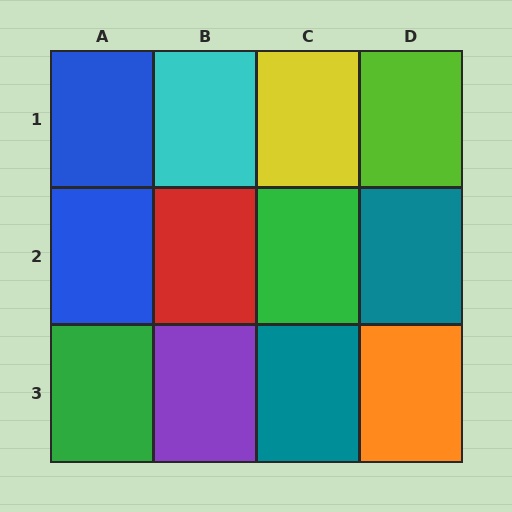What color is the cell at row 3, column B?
Purple.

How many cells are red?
1 cell is red.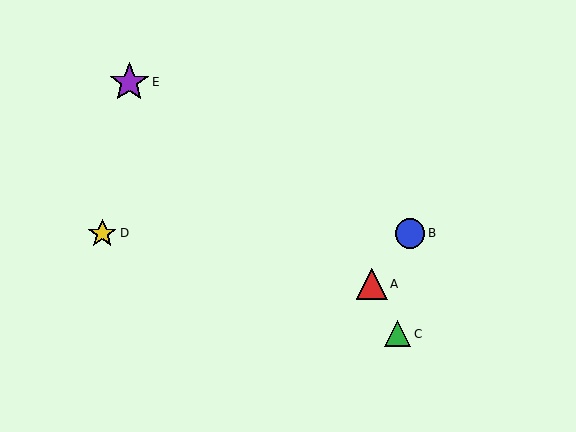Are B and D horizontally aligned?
Yes, both are at y≈233.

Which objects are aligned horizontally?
Objects B, D are aligned horizontally.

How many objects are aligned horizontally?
2 objects (B, D) are aligned horizontally.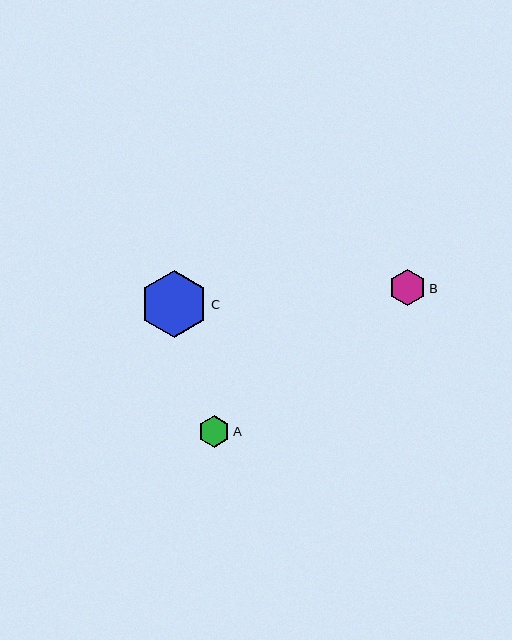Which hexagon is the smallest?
Hexagon A is the smallest with a size of approximately 32 pixels.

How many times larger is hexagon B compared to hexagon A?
Hexagon B is approximately 1.1 times the size of hexagon A.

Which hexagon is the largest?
Hexagon C is the largest with a size of approximately 68 pixels.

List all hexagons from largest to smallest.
From largest to smallest: C, B, A.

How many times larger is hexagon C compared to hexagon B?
Hexagon C is approximately 1.9 times the size of hexagon B.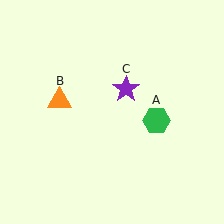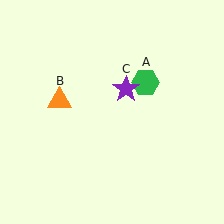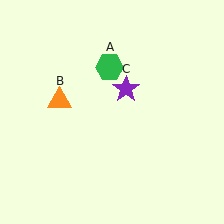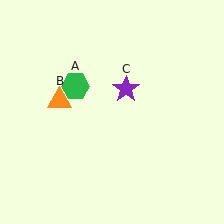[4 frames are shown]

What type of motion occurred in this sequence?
The green hexagon (object A) rotated counterclockwise around the center of the scene.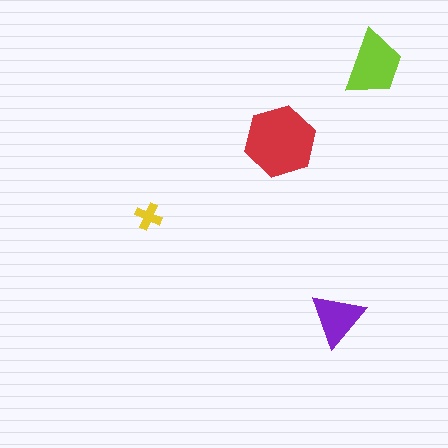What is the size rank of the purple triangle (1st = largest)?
3rd.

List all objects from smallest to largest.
The yellow cross, the purple triangle, the lime trapezoid, the red hexagon.